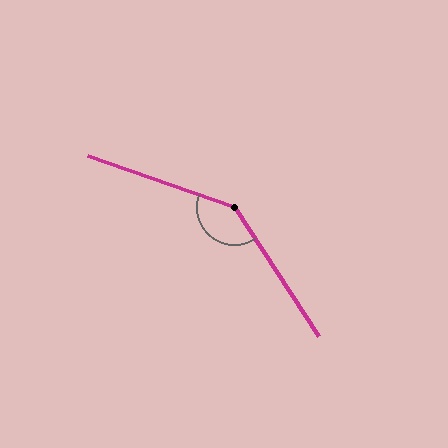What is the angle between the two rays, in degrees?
Approximately 142 degrees.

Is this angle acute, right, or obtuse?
It is obtuse.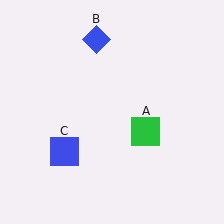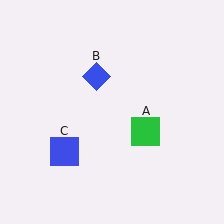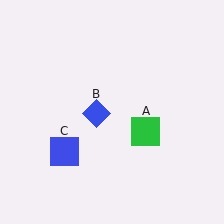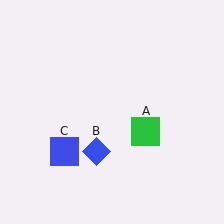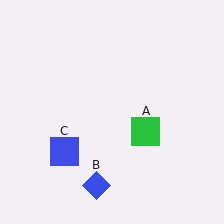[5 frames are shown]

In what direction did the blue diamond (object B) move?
The blue diamond (object B) moved down.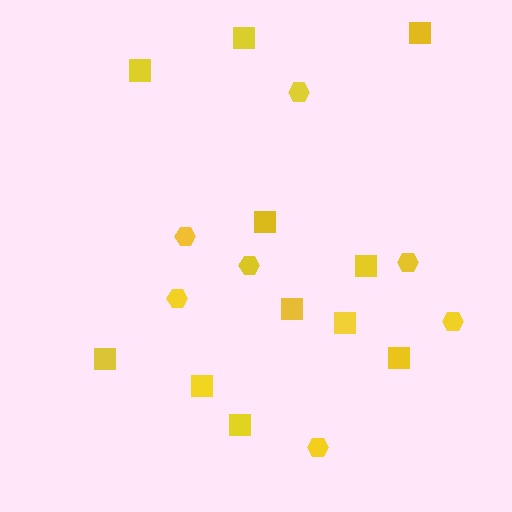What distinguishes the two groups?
There are 2 groups: one group of squares (11) and one group of hexagons (7).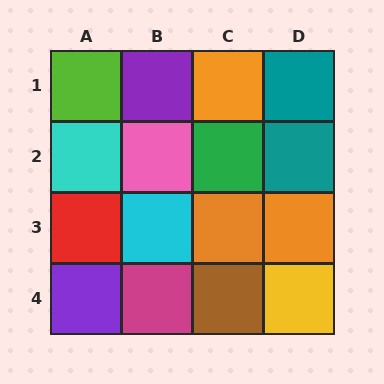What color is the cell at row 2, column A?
Cyan.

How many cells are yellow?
1 cell is yellow.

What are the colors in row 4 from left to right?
Purple, magenta, brown, yellow.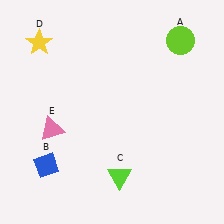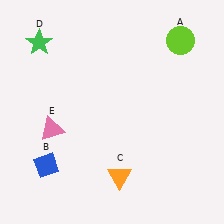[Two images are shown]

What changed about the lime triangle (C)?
In Image 1, C is lime. In Image 2, it changed to orange.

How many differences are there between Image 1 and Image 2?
There are 2 differences between the two images.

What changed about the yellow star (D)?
In Image 1, D is yellow. In Image 2, it changed to green.